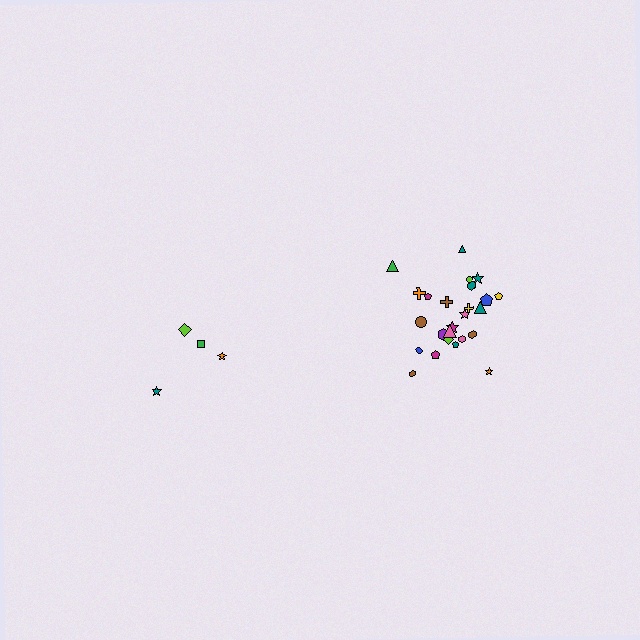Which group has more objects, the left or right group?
The right group.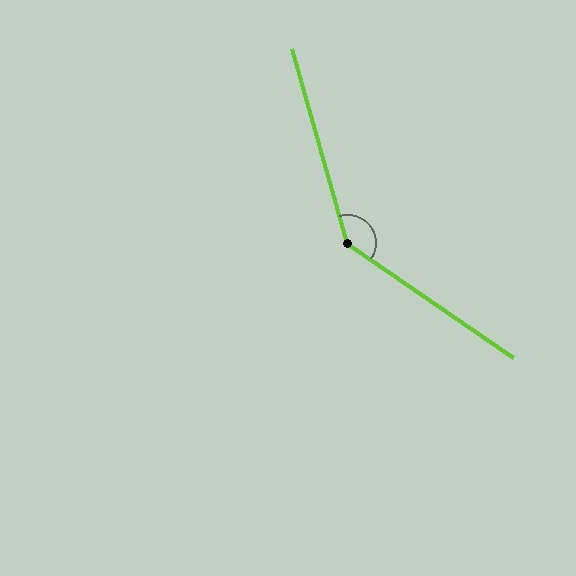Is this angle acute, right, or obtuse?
It is obtuse.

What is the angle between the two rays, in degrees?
Approximately 140 degrees.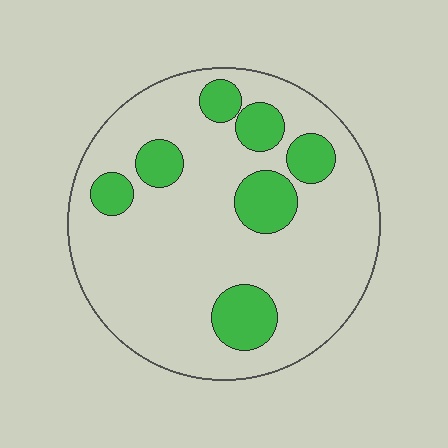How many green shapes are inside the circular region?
7.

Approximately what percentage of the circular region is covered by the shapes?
Approximately 20%.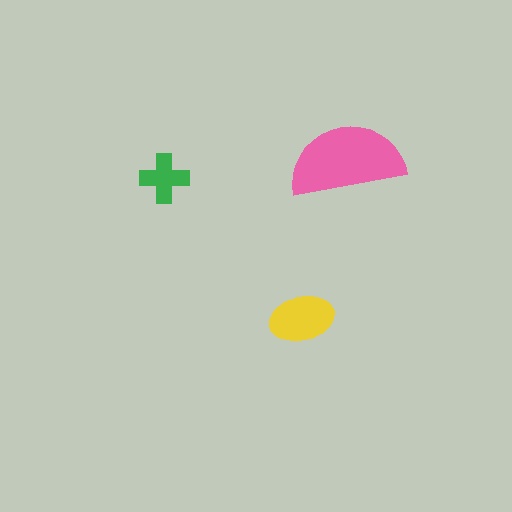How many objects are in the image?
There are 3 objects in the image.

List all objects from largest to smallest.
The pink semicircle, the yellow ellipse, the green cross.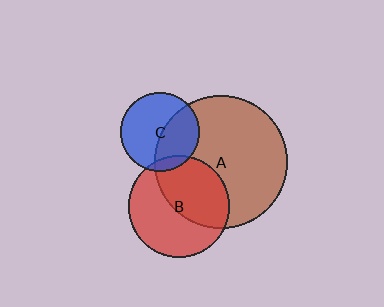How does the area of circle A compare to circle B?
Approximately 1.7 times.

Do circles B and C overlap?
Yes.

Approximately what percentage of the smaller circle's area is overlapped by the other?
Approximately 10%.